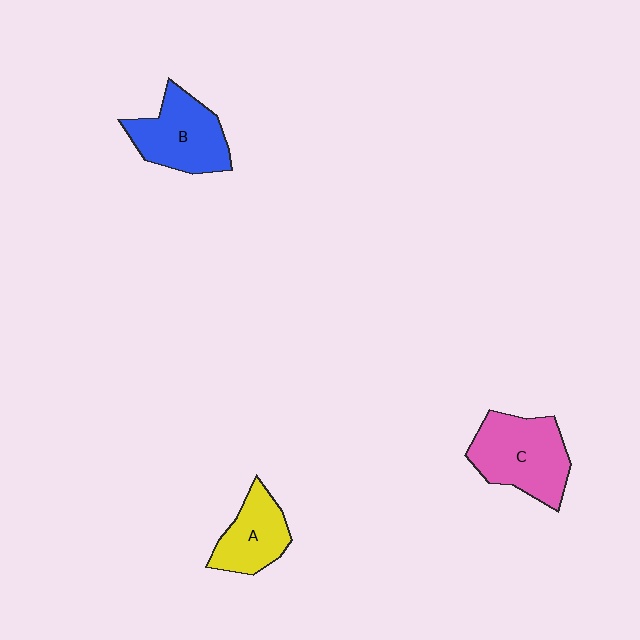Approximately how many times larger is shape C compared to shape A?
Approximately 1.5 times.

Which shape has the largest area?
Shape C (pink).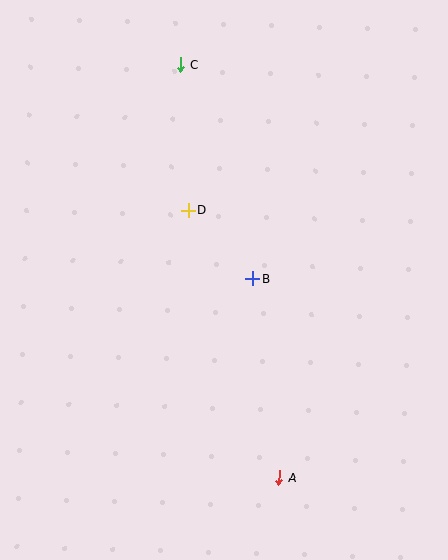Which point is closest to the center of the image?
Point B at (253, 279) is closest to the center.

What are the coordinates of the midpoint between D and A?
The midpoint between D and A is at (234, 344).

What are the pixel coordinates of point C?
Point C is at (181, 64).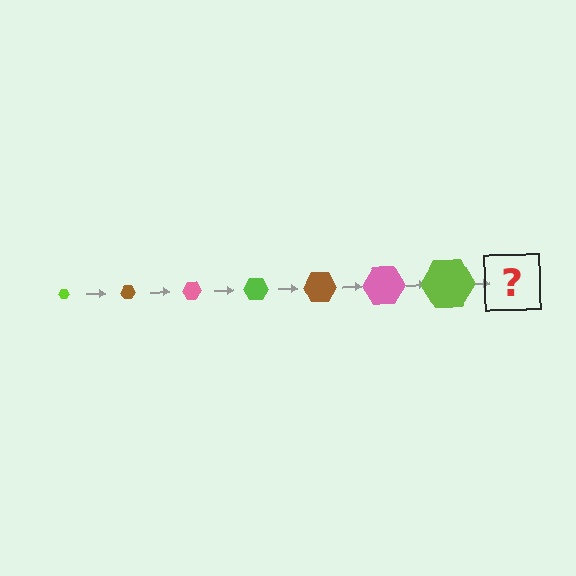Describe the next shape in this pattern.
It should be a brown hexagon, larger than the previous one.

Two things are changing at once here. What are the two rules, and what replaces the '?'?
The two rules are that the hexagon grows larger each step and the color cycles through lime, brown, and pink. The '?' should be a brown hexagon, larger than the previous one.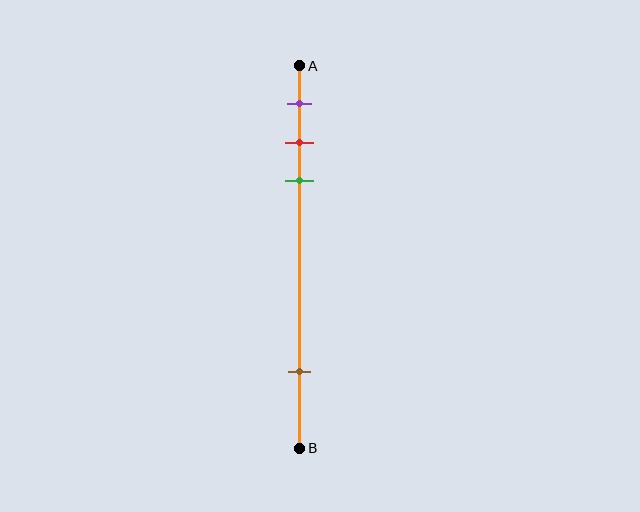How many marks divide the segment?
There are 4 marks dividing the segment.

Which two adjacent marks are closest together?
The red and green marks are the closest adjacent pair.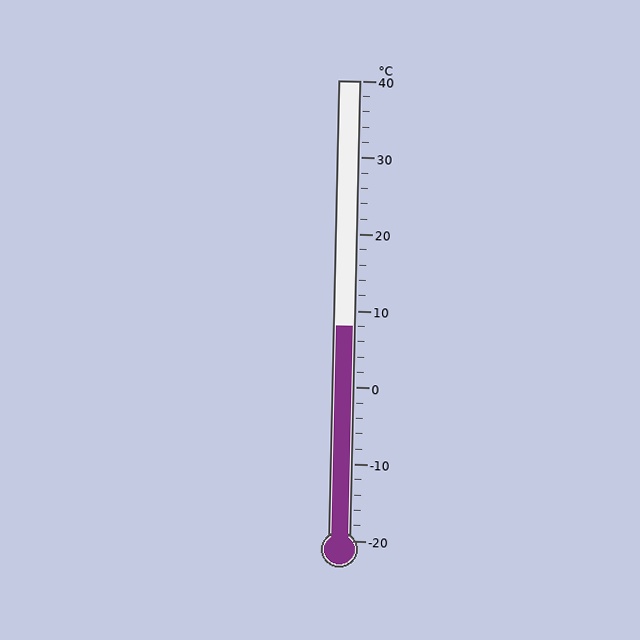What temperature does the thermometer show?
The thermometer shows approximately 8°C.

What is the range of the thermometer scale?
The thermometer scale ranges from -20°C to 40°C.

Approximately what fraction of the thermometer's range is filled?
The thermometer is filled to approximately 45% of its range.